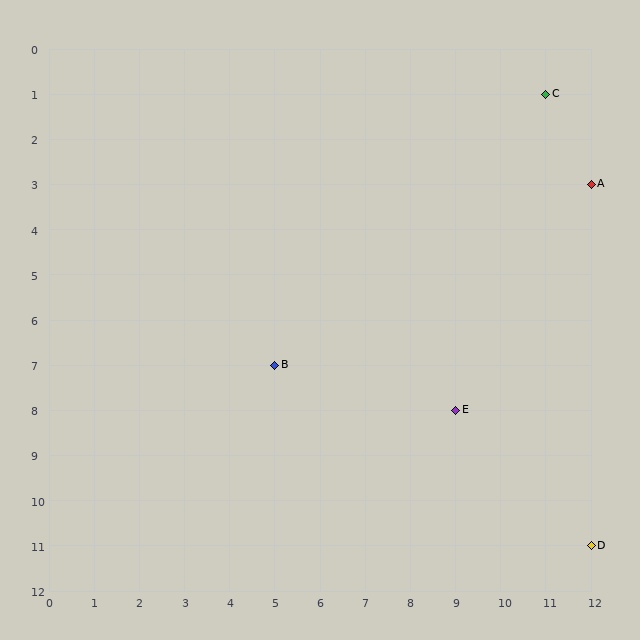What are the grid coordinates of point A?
Point A is at grid coordinates (12, 3).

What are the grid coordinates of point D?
Point D is at grid coordinates (12, 11).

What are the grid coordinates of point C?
Point C is at grid coordinates (11, 1).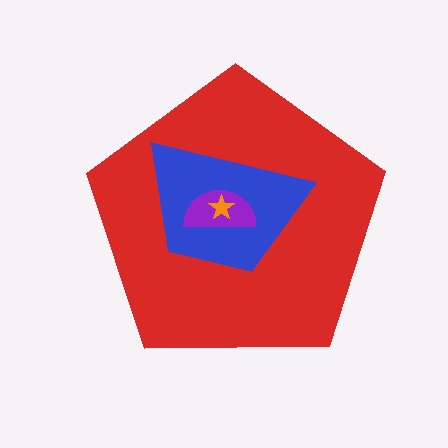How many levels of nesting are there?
4.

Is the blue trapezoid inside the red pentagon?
Yes.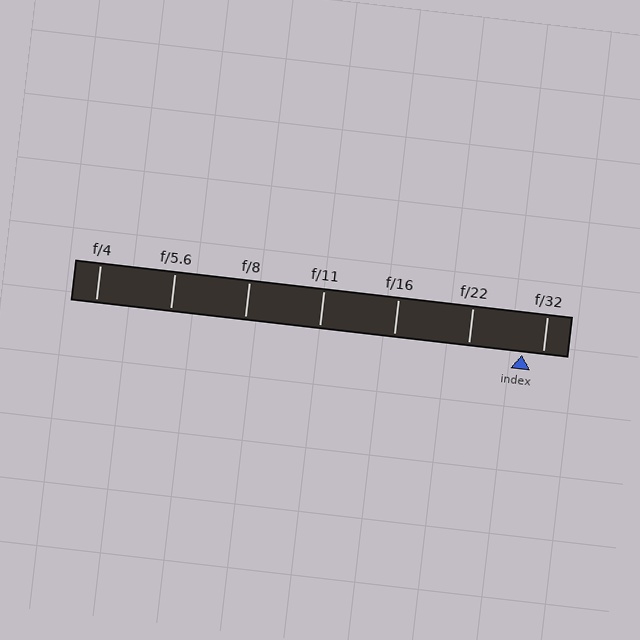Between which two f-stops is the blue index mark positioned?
The index mark is between f/22 and f/32.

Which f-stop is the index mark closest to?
The index mark is closest to f/32.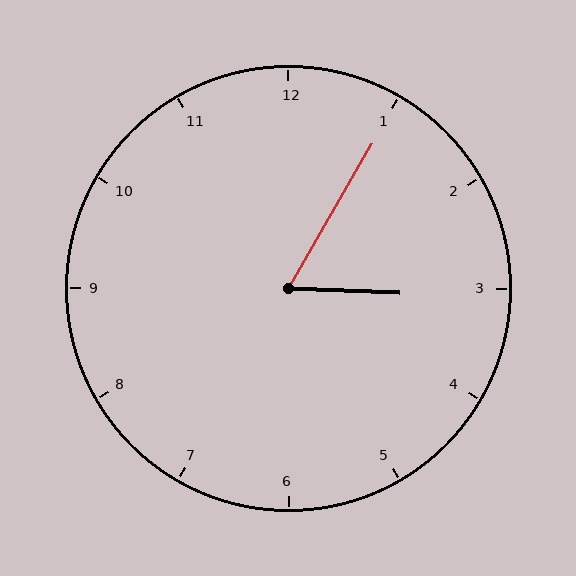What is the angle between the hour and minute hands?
Approximately 62 degrees.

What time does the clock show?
3:05.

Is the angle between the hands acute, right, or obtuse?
It is acute.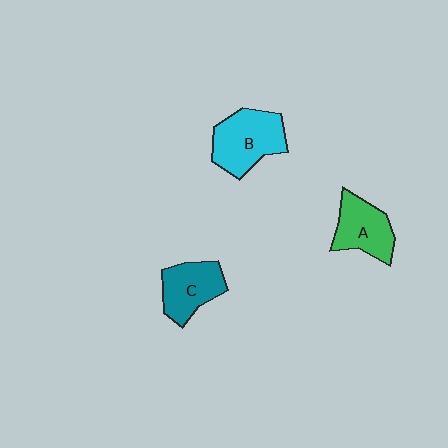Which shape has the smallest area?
Shape A (green).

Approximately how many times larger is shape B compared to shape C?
Approximately 1.3 times.